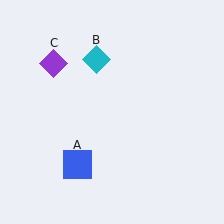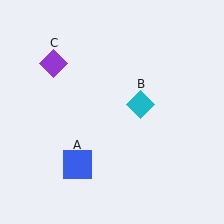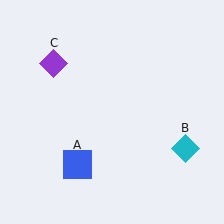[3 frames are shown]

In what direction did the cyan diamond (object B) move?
The cyan diamond (object B) moved down and to the right.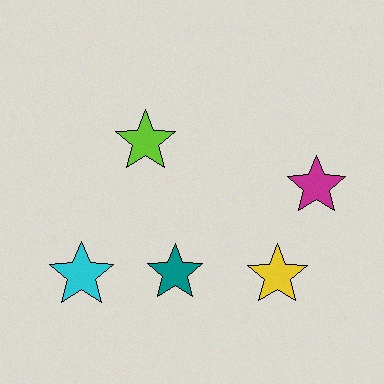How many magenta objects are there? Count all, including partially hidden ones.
There is 1 magenta object.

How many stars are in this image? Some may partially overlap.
There are 5 stars.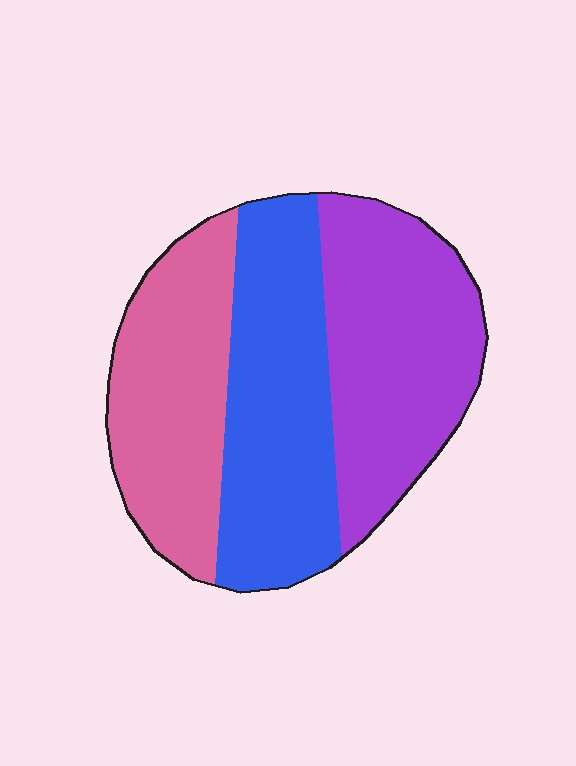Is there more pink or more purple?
Purple.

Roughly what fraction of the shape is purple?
Purple covers 36% of the shape.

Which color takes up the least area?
Pink, at roughly 30%.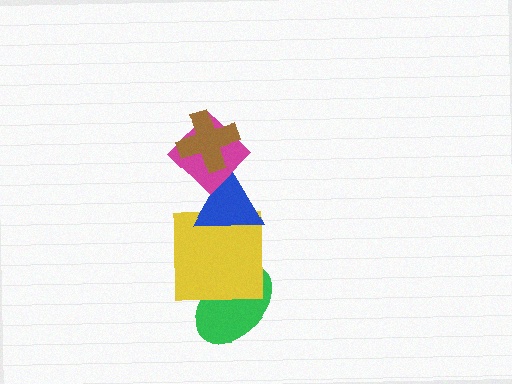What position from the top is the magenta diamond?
The magenta diamond is 2nd from the top.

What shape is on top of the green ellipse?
The yellow square is on top of the green ellipse.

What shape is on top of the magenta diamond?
The brown cross is on top of the magenta diamond.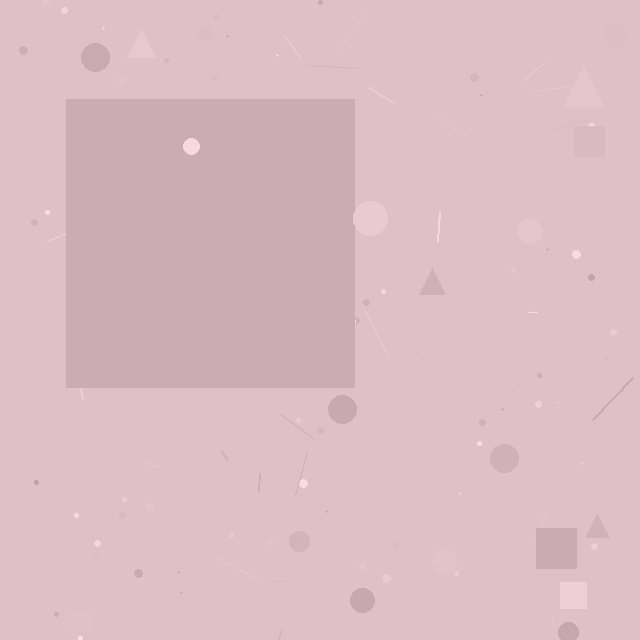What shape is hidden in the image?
A square is hidden in the image.